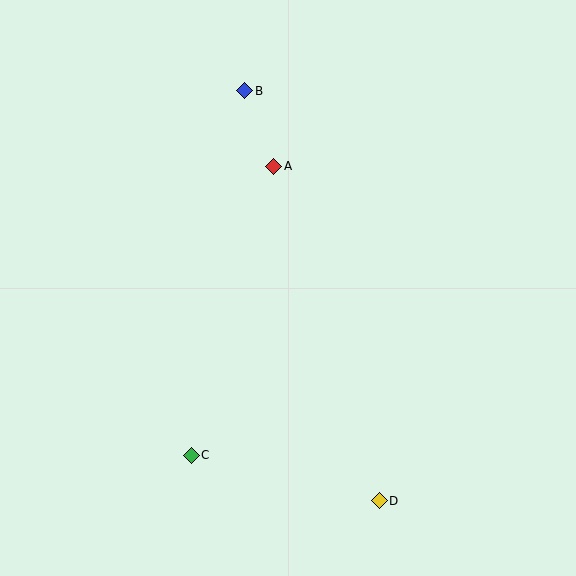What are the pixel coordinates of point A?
Point A is at (274, 166).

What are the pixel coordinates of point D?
Point D is at (379, 501).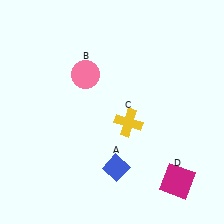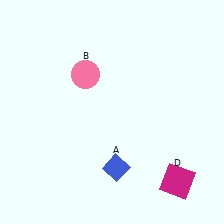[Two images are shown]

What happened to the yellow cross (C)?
The yellow cross (C) was removed in Image 2. It was in the bottom-right area of Image 1.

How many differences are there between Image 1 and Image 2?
There is 1 difference between the two images.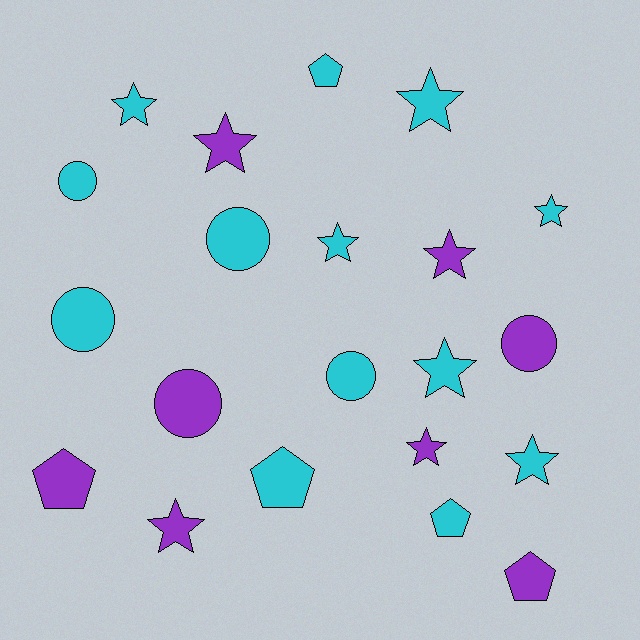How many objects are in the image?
There are 21 objects.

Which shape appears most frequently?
Star, with 10 objects.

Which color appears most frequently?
Cyan, with 13 objects.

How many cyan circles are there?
There are 4 cyan circles.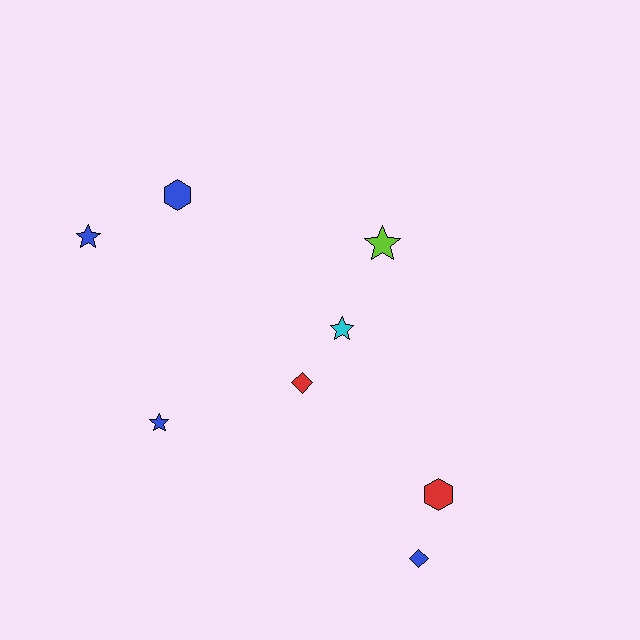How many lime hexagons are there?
There are no lime hexagons.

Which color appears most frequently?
Blue, with 4 objects.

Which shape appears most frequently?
Star, with 4 objects.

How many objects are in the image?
There are 8 objects.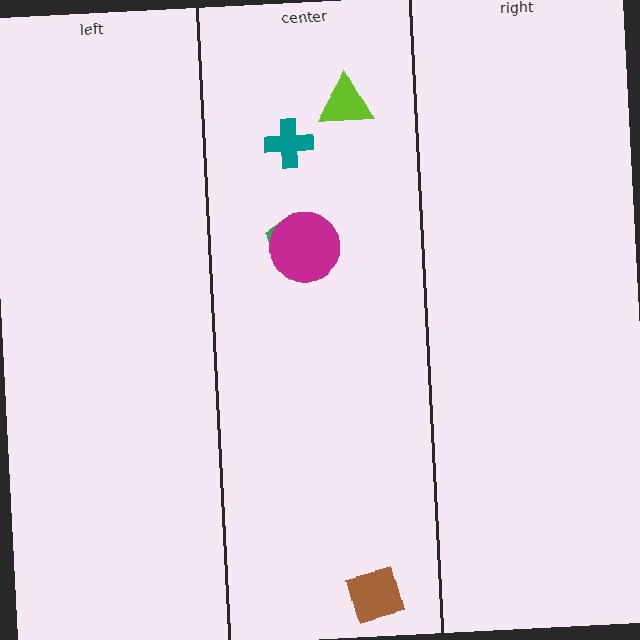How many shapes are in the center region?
5.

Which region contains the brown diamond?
The center region.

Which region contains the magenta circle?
The center region.